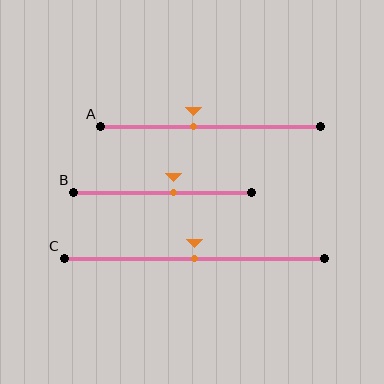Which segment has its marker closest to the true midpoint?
Segment C has its marker closest to the true midpoint.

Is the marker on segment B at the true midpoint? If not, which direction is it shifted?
No, the marker on segment B is shifted to the right by about 6% of the segment length.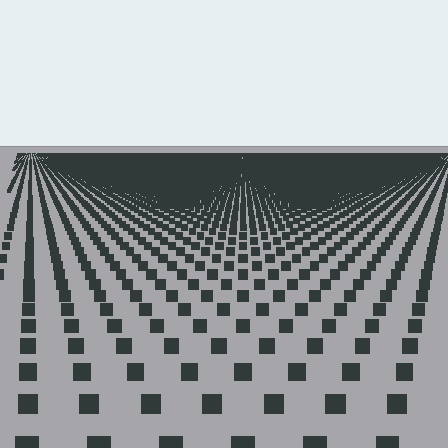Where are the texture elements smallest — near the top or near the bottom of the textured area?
Near the top.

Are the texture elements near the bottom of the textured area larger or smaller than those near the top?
Larger. Near the bottom, elements are closer to the viewer and appear at a bigger on-screen size.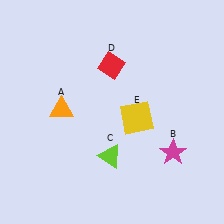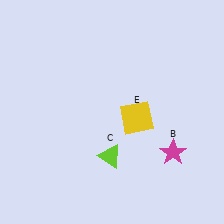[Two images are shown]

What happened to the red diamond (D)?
The red diamond (D) was removed in Image 2. It was in the top-left area of Image 1.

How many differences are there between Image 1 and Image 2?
There are 2 differences between the two images.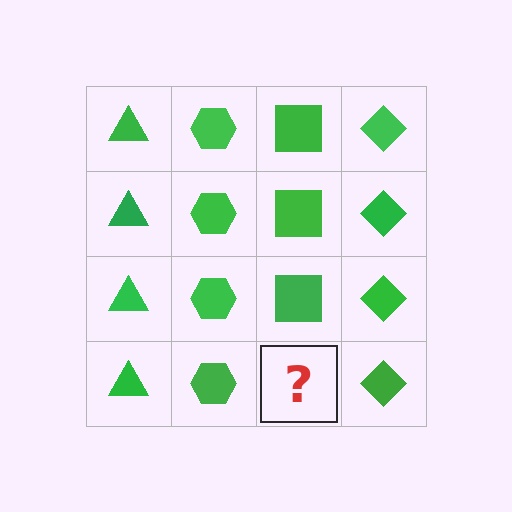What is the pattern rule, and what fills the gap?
The rule is that each column has a consistent shape. The gap should be filled with a green square.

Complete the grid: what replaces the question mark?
The question mark should be replaced with a green square.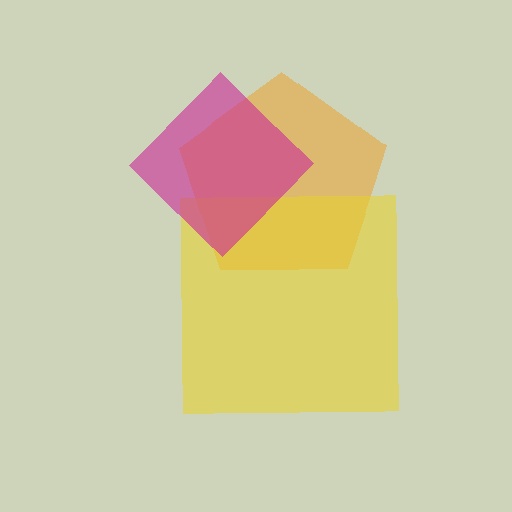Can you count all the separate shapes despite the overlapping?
Yes, there are 3 separate shapes.